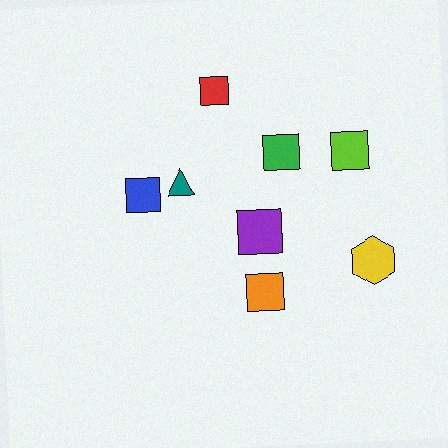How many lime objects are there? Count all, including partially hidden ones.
There is 1 lime object.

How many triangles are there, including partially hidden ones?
There is 1 triangle.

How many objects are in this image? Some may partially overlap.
There are 8 objects.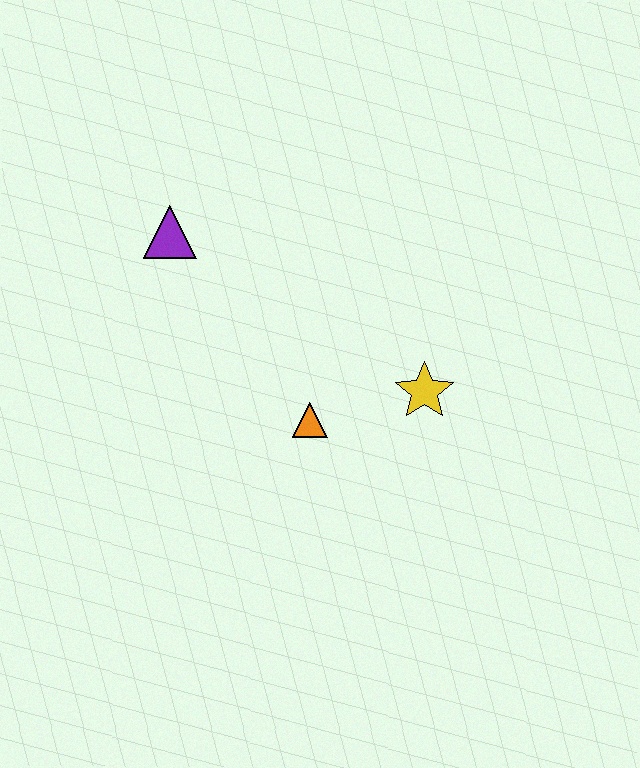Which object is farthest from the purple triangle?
The yellow star is farthest from the purple triangle.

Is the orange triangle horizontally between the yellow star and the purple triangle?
Yes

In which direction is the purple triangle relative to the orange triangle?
The purple triangle is above the orange triangle.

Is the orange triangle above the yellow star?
No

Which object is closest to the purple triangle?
The orange triangle is closest to the purple triangle.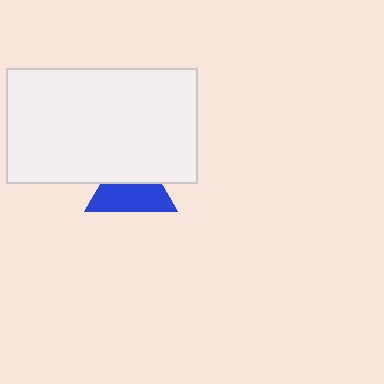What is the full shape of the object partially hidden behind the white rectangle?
The partially hidden object is a blue triangle.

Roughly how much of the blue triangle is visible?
About half of it is visible (roughly 57%).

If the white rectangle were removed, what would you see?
You would see the complete blue triangle.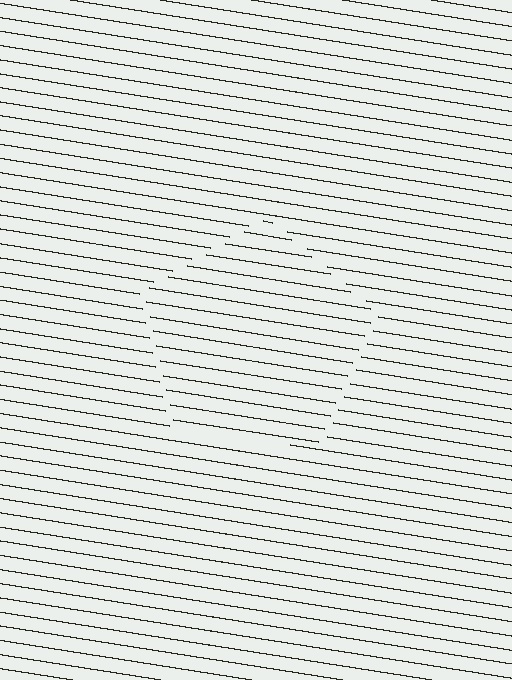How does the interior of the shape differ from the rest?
The interior of the shape contains the same grating, shifted by half a period — the contour is defined by the phase discontinuity where line-ends from the inner and outer gratings abut.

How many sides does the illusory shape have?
5 sides — the line-ends trace a pentagon.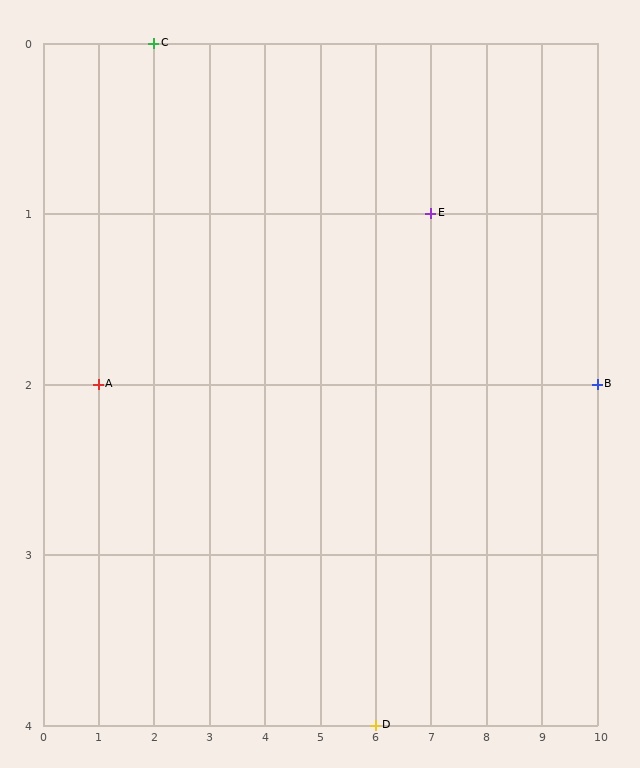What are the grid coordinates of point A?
Point A is at grid coordinates (1, 2).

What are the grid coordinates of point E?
Point E is at grid coordinates (7, 1).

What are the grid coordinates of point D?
Point D is at grid coordinates (6, 4).